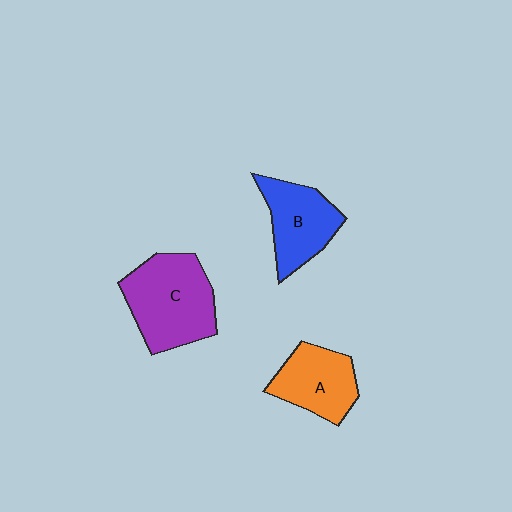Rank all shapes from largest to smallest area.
From largest to smallest: C (purple), B (blue), A (orange).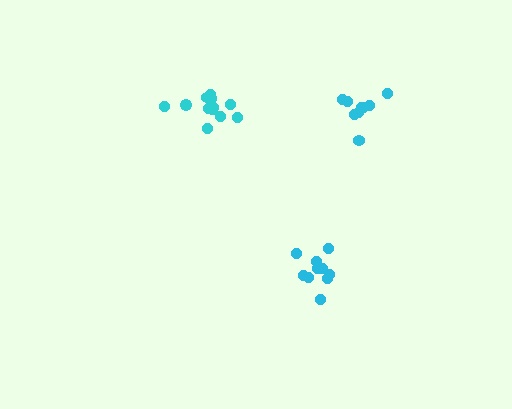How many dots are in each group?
Group 1: 10 dots, Group 2: 12 dots, Group 3: 9 dots (31 total).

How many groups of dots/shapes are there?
There are 3 groups.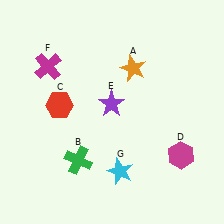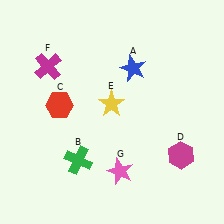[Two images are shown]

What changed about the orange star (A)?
In Image 1, A is orange. In Image 2, it changed to blue.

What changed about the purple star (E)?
In Image 1, E is purple. In Image 2, it changed to yellow.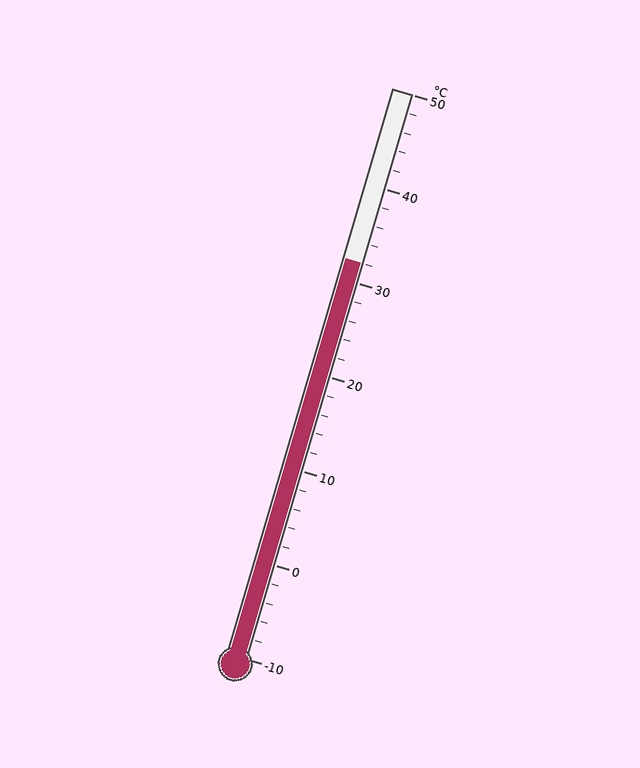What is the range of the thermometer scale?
The thermometer scale ranges from -10°C to 50°C.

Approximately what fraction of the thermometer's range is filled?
The thermometer is filled to approximately 70% of its range.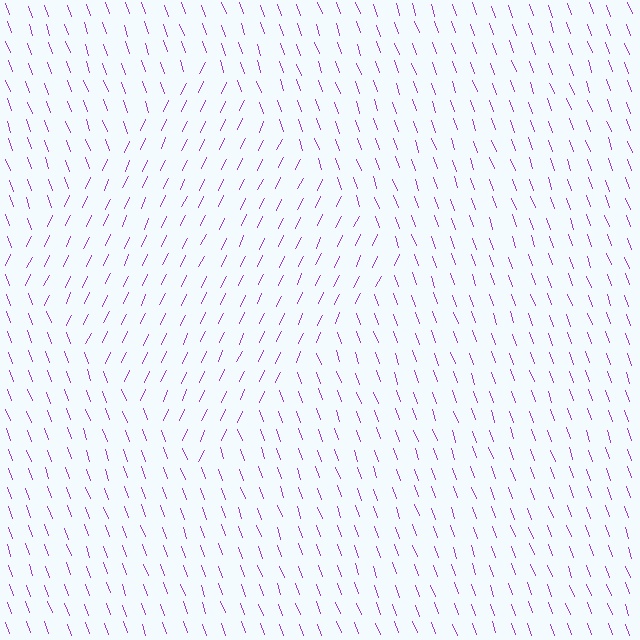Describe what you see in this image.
The image is filled with small purple line segments. A diamond region in the image has lines oriented differently from the surrounding lines, creating a visible texture boundary.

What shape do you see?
I see a diamond.